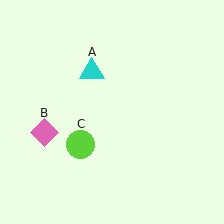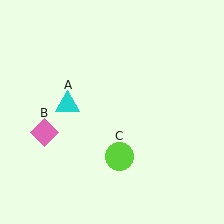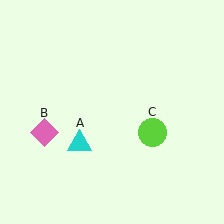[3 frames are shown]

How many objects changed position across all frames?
2 objects changed position: cyan triangle (object A), lime circle (object C).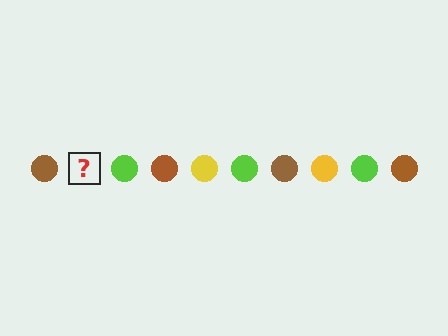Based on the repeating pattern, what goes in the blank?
The blank should be a yellow circle.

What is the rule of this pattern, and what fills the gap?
The rule is that the pattern cycles through brown, yellow, lime circles. The gap should be filled with a yellow circle.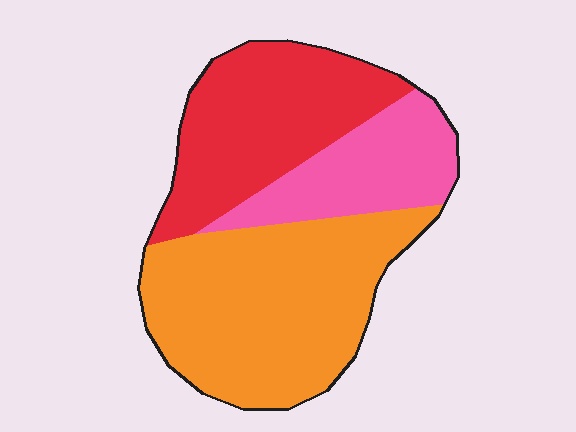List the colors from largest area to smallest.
From largest to smallest: orange, red, pink.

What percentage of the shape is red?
Red covers around 30% of the shape.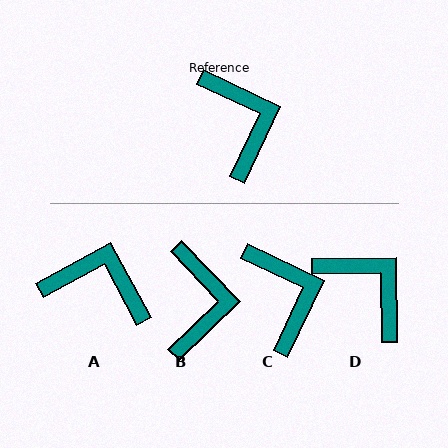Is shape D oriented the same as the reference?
No, it is off by about 26 degrees.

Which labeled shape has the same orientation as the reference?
C.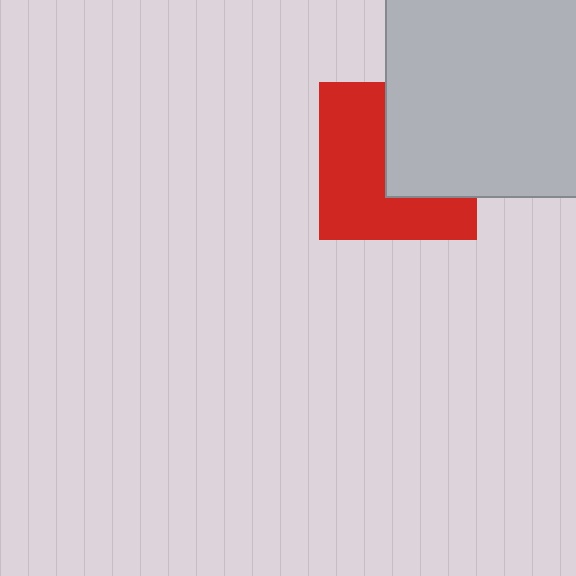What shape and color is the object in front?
The object in front is a light gray square.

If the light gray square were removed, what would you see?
You would see the complete red square.